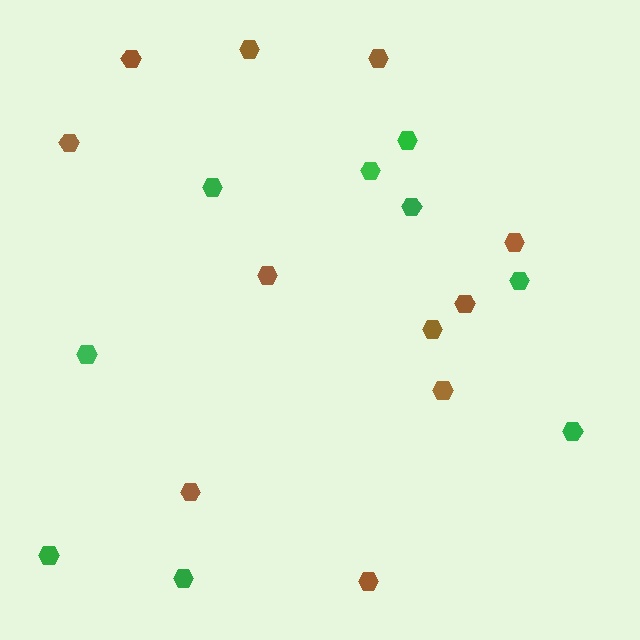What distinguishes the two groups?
There are 2 groups: one group of green hexagons (9) and one group of brown hexagons (11).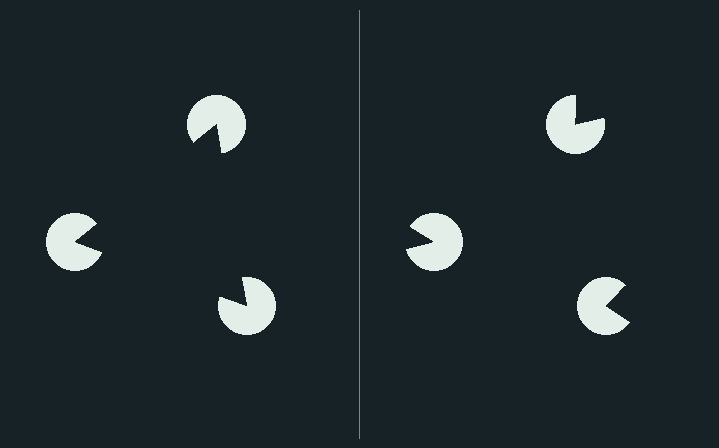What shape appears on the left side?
An illusory triangle.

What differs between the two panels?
The pac-man discs are positioned identically on both sides; only the wedge orientations differ. On the left they align to a triangle; on the right they are misaligned.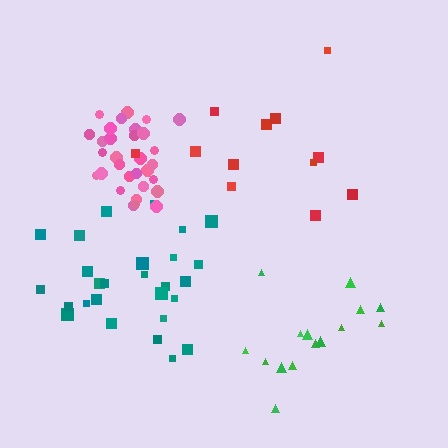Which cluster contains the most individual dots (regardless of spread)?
Pink (31).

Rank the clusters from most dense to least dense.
pink, teal, green, red.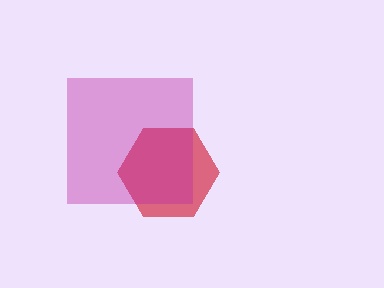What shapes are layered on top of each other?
The layered shapes are: a red hexagon, a magenta square.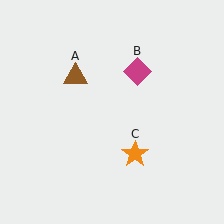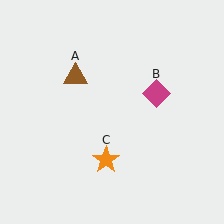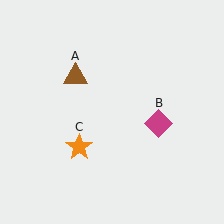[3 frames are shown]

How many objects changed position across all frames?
2 objects changed position: magenta diamond (object B), orange star (object C).